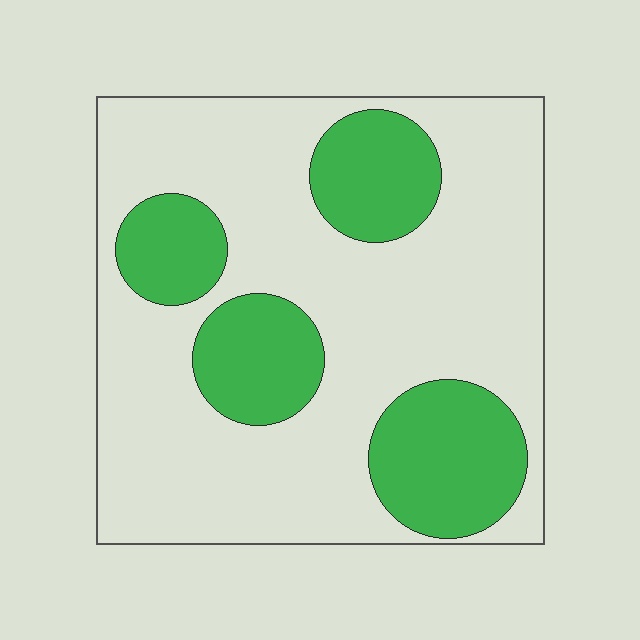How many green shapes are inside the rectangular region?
4.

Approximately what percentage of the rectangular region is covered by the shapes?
Approximately 30%.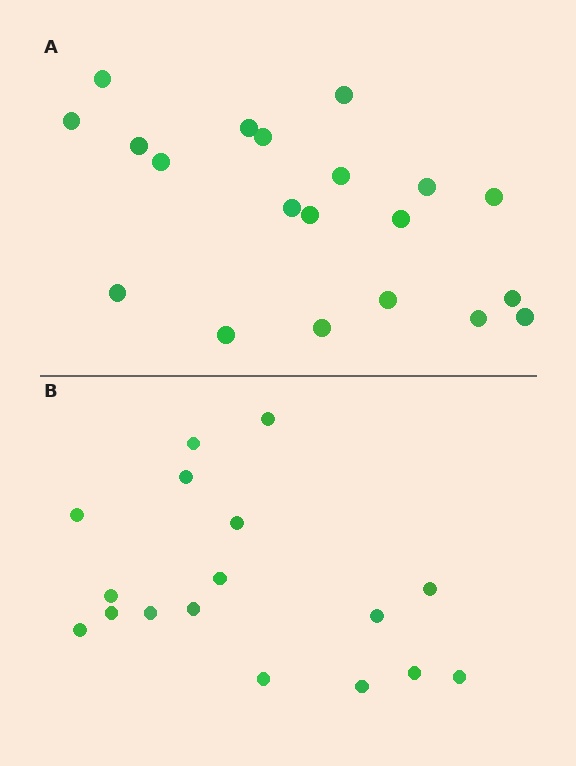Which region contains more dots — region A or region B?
Region A (the top region) has more dots.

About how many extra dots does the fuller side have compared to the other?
Region A has just a few more — roughly 2 or 3 more dots than region B.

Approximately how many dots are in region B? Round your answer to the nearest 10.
About 20 dots. (The exact count is 17, which rounds to 20.)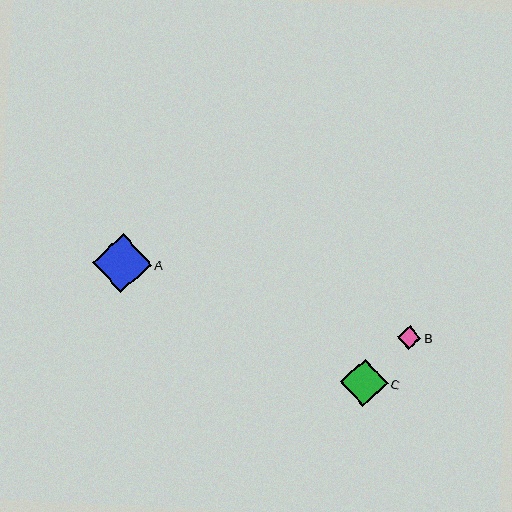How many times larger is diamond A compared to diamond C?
Diamond A is approximately 1.2 times the size of diamond C.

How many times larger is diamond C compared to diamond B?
Diamond C is approximately 2.0 times the size of diamond B.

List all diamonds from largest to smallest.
From largest to smallest: A, C, B.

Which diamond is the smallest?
Diamond B is the smallest with a size of approximately 24 pixels.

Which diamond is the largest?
Diamond A is the largest with a size of approximately 59 pixels.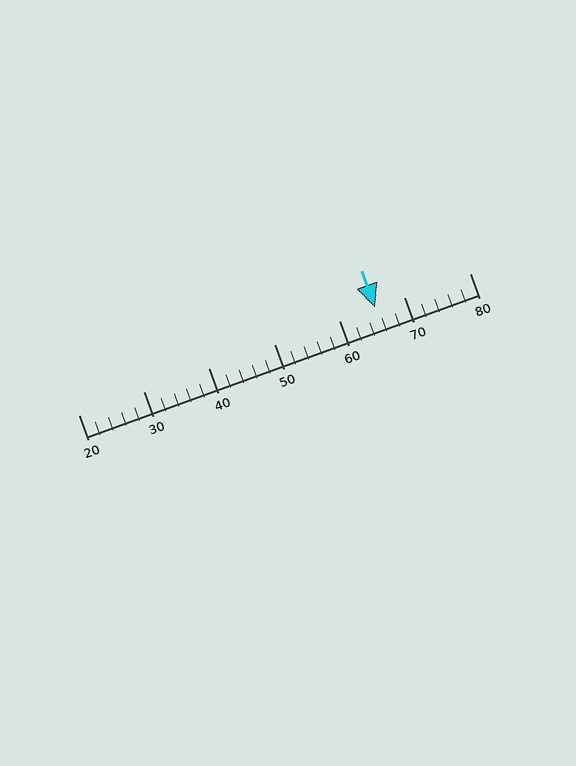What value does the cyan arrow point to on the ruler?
The cyan arrow points to approximately 66.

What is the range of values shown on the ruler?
The ruler shows values from 20 to 80.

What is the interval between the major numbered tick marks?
The major tick marks are spaced 10 units apart.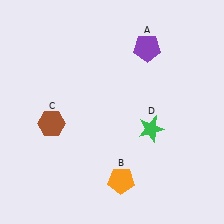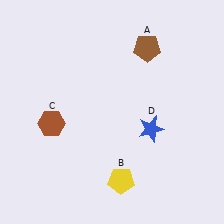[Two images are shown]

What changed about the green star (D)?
In Image 1, D is green. In Image 2, it changed to blue.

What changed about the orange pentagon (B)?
In Image 1, B is orange. In Image 2, it changed to yellow.